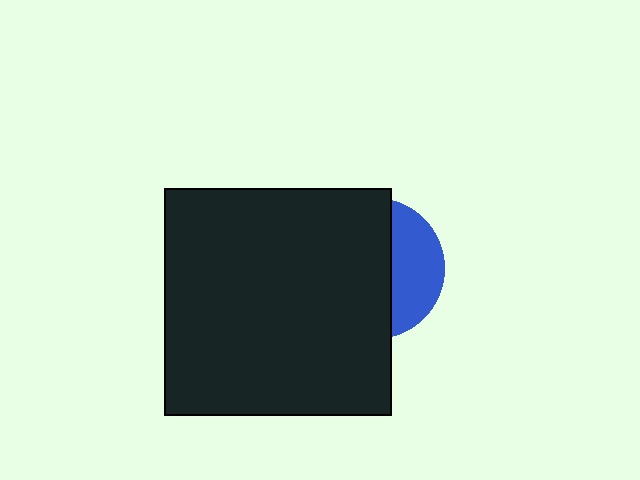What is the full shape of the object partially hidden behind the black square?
The partially hidden object is a blue circle.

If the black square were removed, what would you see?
You would see the complete blue circle.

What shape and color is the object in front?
The object in front is a black square.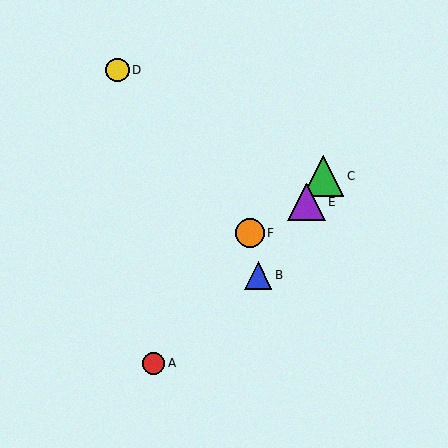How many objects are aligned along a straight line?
3 objects (B, C, E) are aligned along a straight line.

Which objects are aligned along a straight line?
Objects B, C, E are aligned along a straight line.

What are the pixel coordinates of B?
Object B is at (258, 275).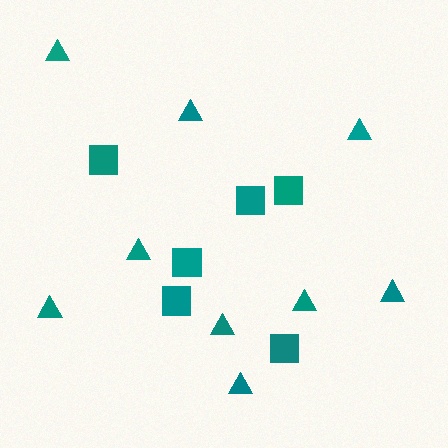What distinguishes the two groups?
There are 2 groups: one group of squares (6) and one group of triangles (9).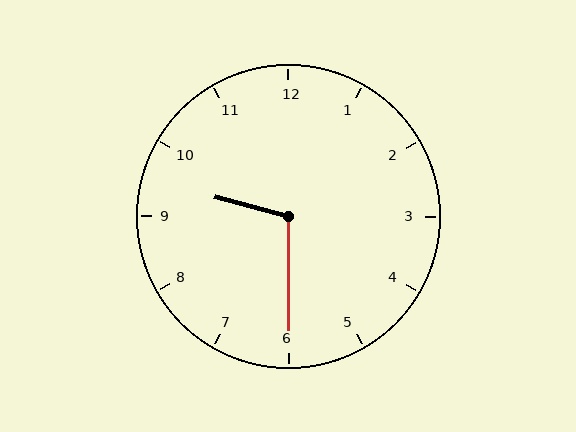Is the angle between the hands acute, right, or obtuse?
It is obtuse.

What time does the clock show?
9:30.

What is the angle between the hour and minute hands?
Approximately 105 degrees.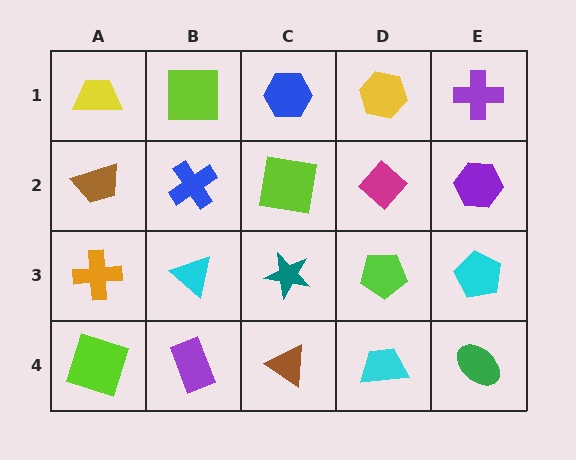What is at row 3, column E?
A cyan pentagon.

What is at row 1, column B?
A lime square.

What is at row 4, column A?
A lime square.